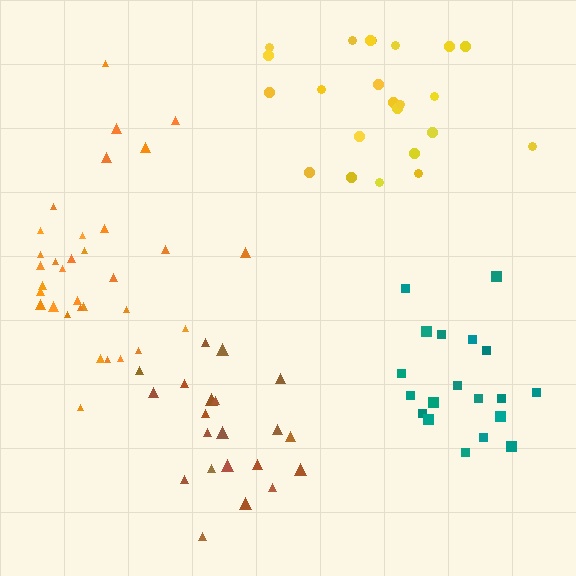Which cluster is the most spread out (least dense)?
Yellow.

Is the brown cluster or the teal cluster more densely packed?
Teal.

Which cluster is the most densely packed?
Teal.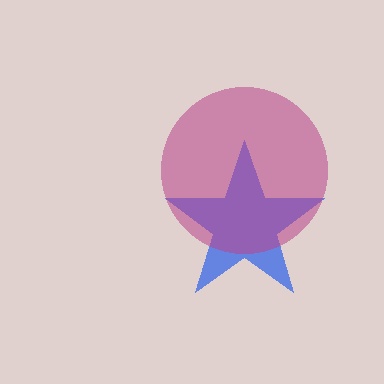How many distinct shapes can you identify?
There are 2 distinct shapes: a blue star, a magenta circle.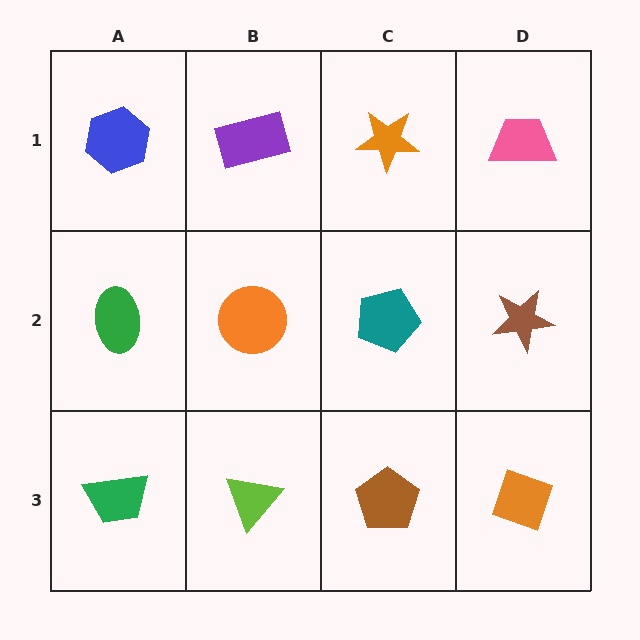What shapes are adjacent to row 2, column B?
A purple rectangle (row 1, column B), a lime triangle (row 3, column B), a green ellipse (row 2, column A), a teal pentagon (row 2, column C).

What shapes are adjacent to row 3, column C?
A teal pentagon (row 2, column C), a lime triangle (row 3, column B), an orange diamond (row 3, column D).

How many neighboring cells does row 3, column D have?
2.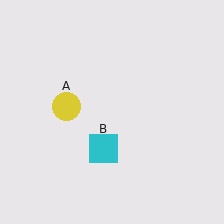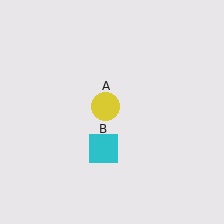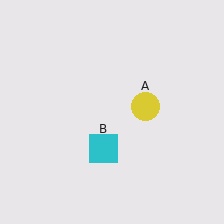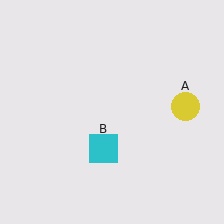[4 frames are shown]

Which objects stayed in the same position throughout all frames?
Cyan square (object B) remained stationary.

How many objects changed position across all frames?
1 object changed position: yellow circle (object A).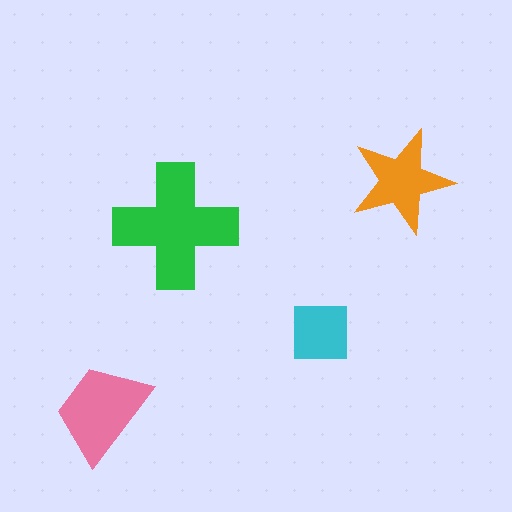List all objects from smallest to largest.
The cyan square, the orange star, the pink trapezoid, the green cross.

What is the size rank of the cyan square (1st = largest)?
4th.